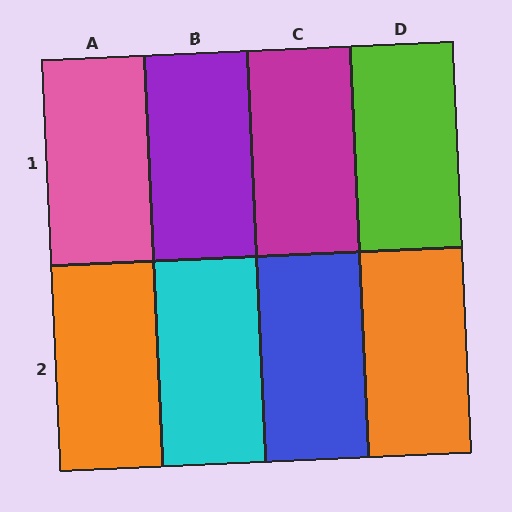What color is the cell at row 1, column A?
Pink.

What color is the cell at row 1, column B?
Purple.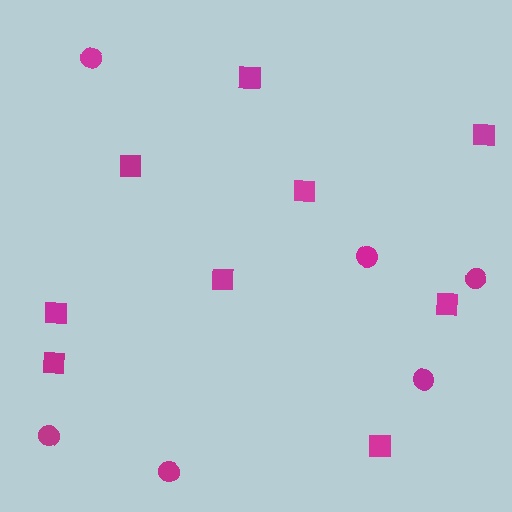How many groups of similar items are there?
There are 2 groups: one group of circles (6) and one group of squares (9).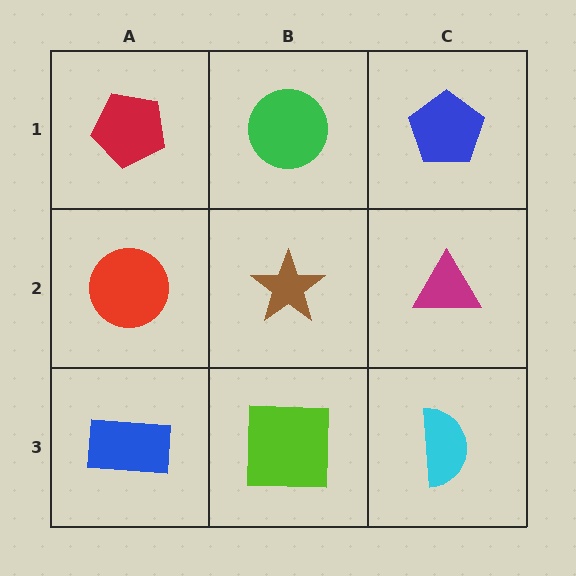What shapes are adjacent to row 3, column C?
A magenta triangle (row 2, column C), a lime square (row 3, column B).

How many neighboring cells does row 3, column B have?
3.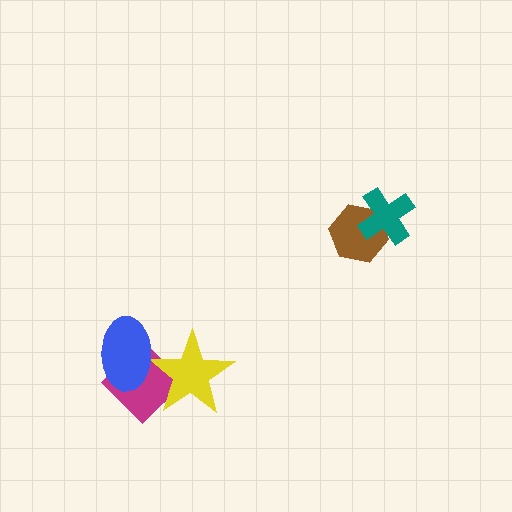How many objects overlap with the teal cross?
1 object overlaps with the teal cross.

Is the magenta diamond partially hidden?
Yes, it is partially covered by another shape.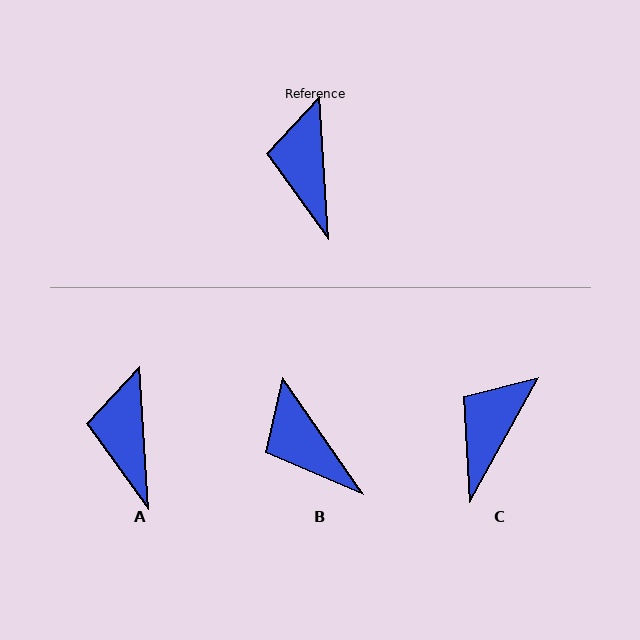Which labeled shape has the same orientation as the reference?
A.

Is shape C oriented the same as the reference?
No, it is off by about 33 degrees.